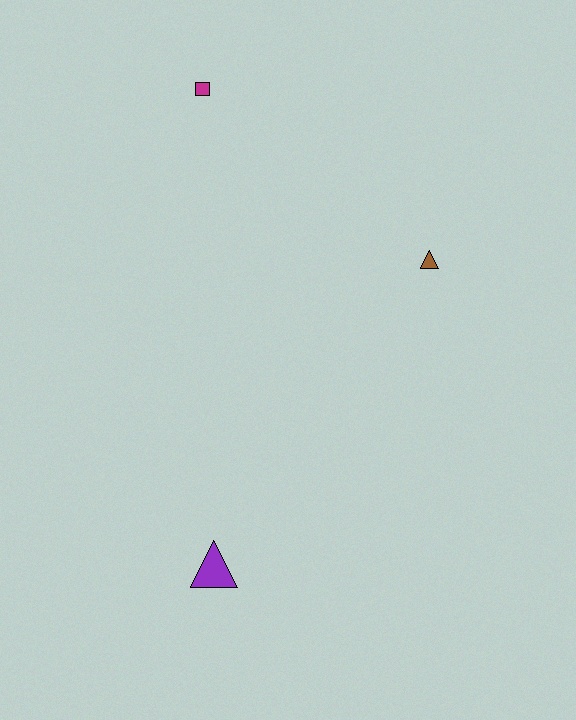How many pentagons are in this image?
There are no pentagons.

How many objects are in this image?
There are 3 objects.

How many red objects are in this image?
There are no red objects.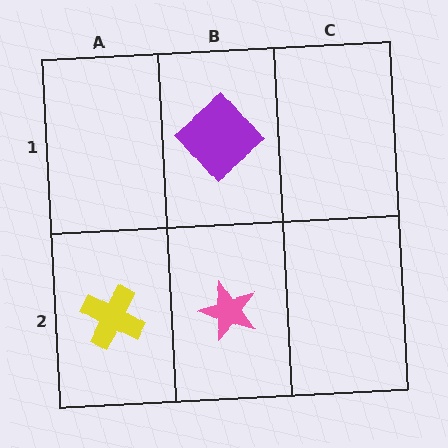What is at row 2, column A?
A yellow cross.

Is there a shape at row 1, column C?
No, that cell is empty.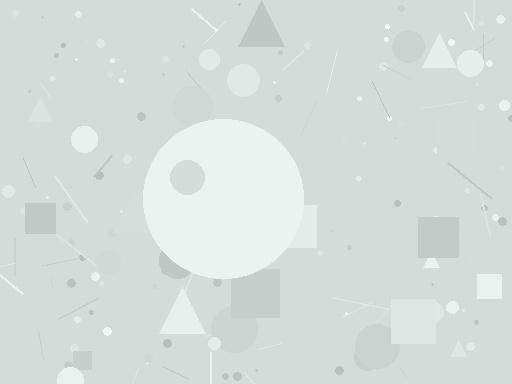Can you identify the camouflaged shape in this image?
The camouflaged shape is a circle.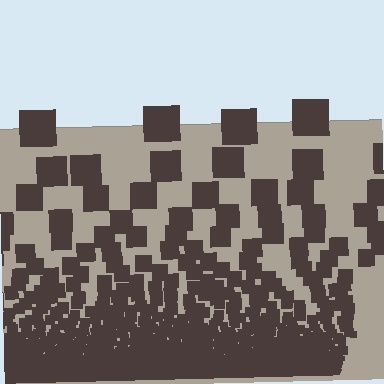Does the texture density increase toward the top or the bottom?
Density increases toward the bottom.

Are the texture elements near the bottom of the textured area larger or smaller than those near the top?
Smaller. The gradient is inverted — elements near the bottom are smaller and denser.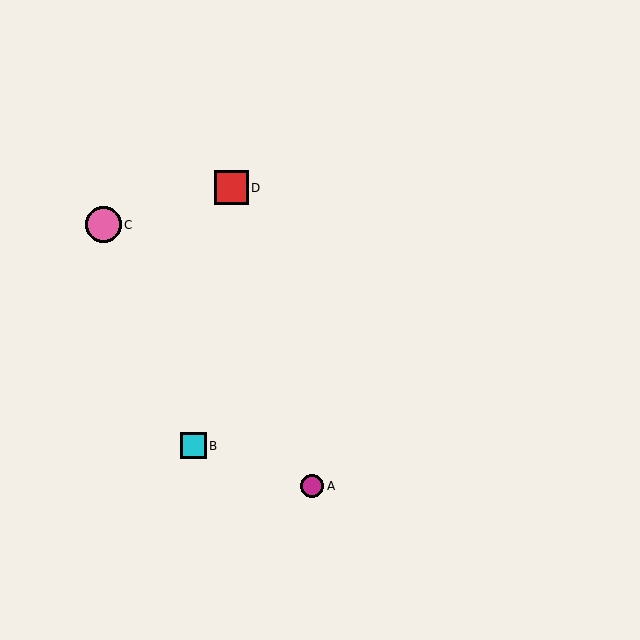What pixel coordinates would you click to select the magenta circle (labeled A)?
Click at (312, 486) to select the magenta circle A.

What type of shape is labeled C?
Shape C is a pink circle.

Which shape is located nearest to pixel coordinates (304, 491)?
The magenta circle (labeled A) at (312, 486) is nearest to that location.